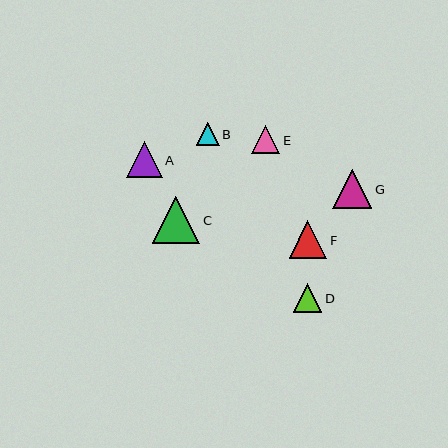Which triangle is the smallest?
Triangle B is the smallest with a size of approximately 23 pixels.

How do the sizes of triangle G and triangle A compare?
Triangle G and triangle A are approximately the same size.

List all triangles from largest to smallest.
From largest to smallest: C, G, F, A, D, E, B.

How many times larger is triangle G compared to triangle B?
Triangle G is approximately 1.7 times the size of triangle B.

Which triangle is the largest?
Triangle C is the largest with a size of approximately 48 pixels.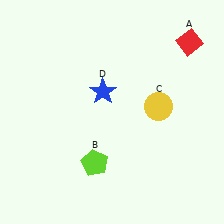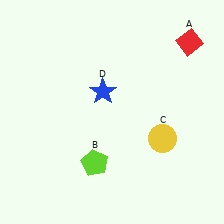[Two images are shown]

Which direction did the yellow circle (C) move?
The yellow circle (C) moved down.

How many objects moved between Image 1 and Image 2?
1 object moved between the two images.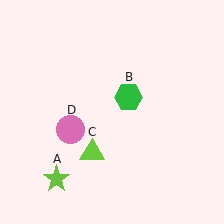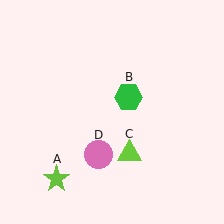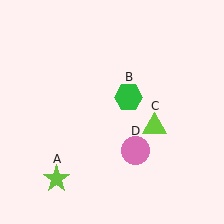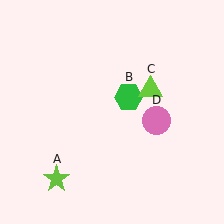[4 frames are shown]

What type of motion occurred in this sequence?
The lime triangle (object C), pink circle (object D) rotated counterclockwise around the center of the scene.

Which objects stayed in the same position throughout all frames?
Lime star (object A) and green hexagon (object B) remained stationary.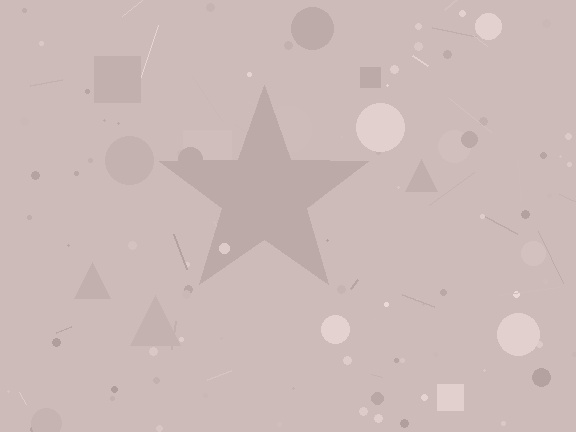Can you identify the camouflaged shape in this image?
The camouflaged shape is a star.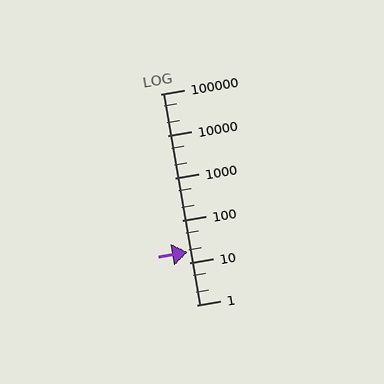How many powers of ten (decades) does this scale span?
The scale spans 5 decades, from 1 to 100000.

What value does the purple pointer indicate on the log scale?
The pointer indicates approximately 18.